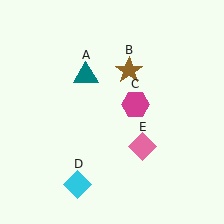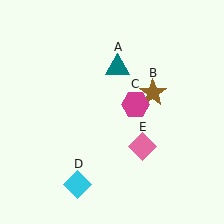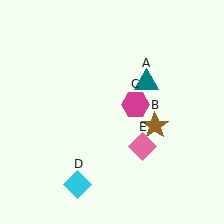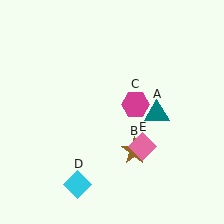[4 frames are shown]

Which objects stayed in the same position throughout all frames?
Magenta hexagon (object C) and cyan diamond (object D) and pink diamond (object E) remained stationary.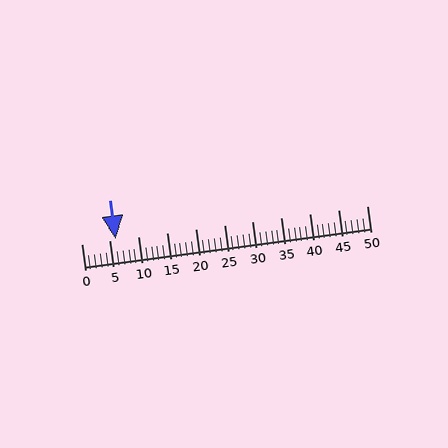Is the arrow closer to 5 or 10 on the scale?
The arrow is closer to 5.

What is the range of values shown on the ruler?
The ruler shows values from 0 to 50.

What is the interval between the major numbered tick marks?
The major tick marks are spaced 5 units apart.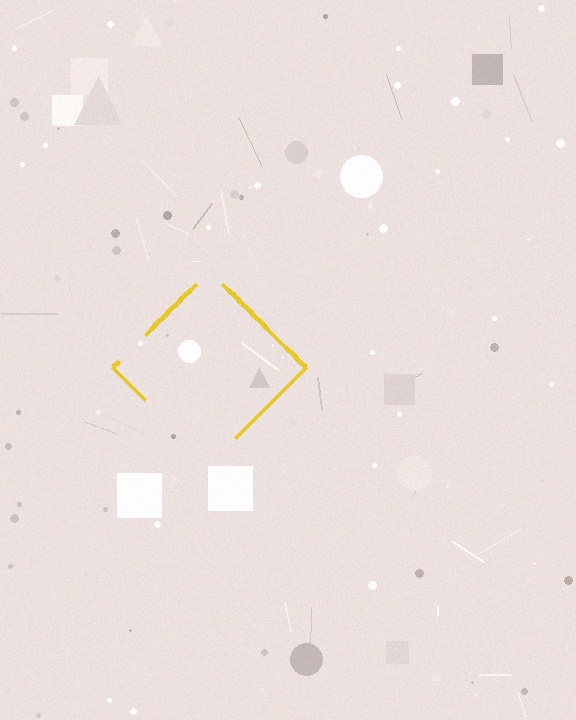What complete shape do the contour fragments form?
The contour fragments form a diamond.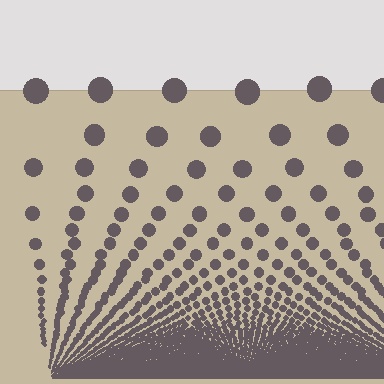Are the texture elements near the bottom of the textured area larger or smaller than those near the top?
Smaller. The gradient is inverted — elements near the bottom are smaller and denser.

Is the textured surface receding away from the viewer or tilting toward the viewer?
The surface appears to tilt toward the viewer. Texture elements get larger and sparser toward the top.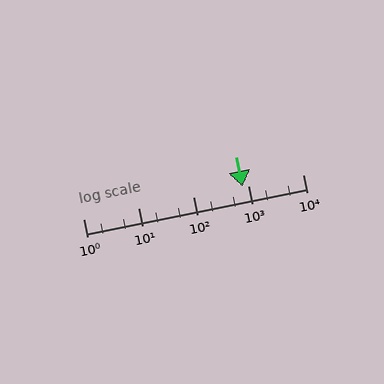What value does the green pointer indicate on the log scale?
The pointer indicates approximately 810.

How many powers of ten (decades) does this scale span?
The scale spans 4 decades, from 1 to 10000.